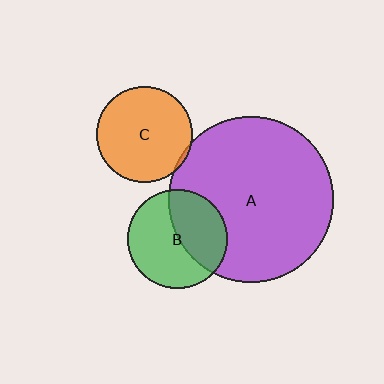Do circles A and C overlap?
Yes.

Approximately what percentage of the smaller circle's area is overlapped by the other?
Approximately 5%.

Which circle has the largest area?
Circle A (purple).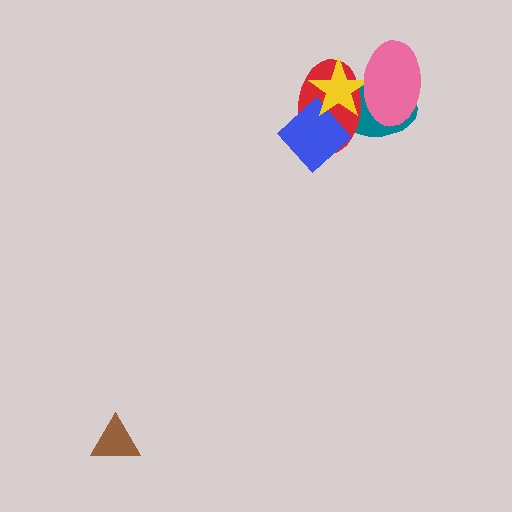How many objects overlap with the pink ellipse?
3 objects overlap with the pink ellipse.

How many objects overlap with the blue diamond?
3 objects overlap with the blue diamond.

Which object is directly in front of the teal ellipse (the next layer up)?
The red ellipse is directly in front of the teal ellipse.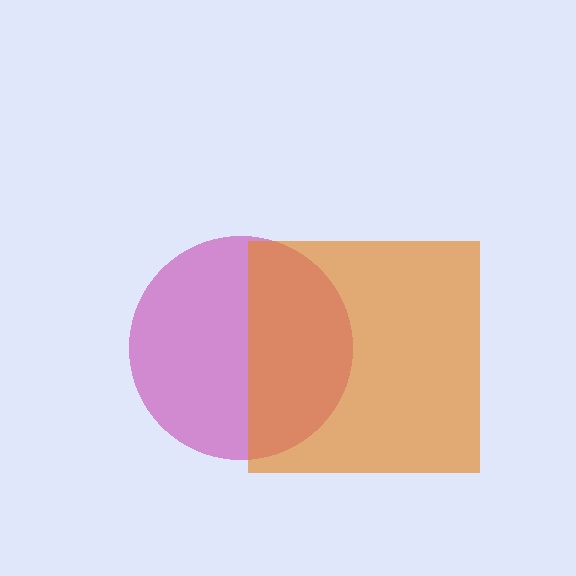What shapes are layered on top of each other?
The layered shapes are: a magenta circle, an orange square.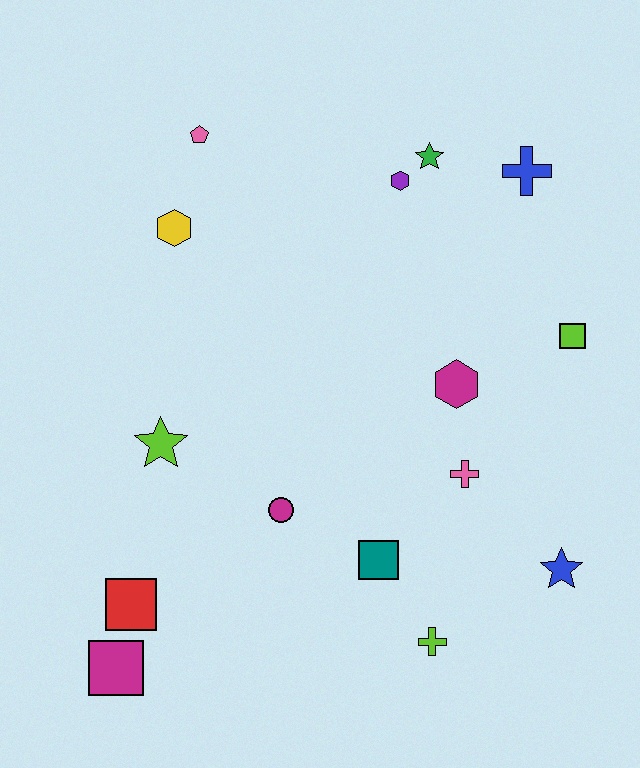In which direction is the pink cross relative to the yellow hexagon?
The pink cross is to the right of the yellow hexagon.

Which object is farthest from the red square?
The blue cross is farthest from the red square.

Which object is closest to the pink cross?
The magenta hexagon is closest to the pink cross.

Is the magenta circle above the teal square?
Yes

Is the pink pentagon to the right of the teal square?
No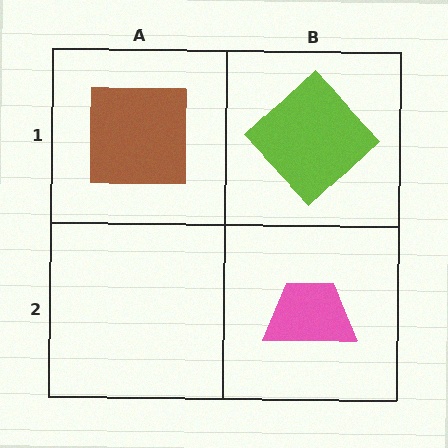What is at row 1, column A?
A brown square.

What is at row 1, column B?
A lime diamond.